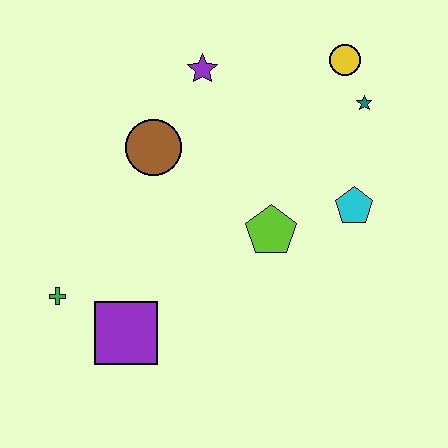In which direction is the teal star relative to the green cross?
The teal star is to the right of the green cross.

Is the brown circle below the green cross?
No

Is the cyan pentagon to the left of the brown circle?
No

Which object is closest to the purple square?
The green cross is closest to the purple square.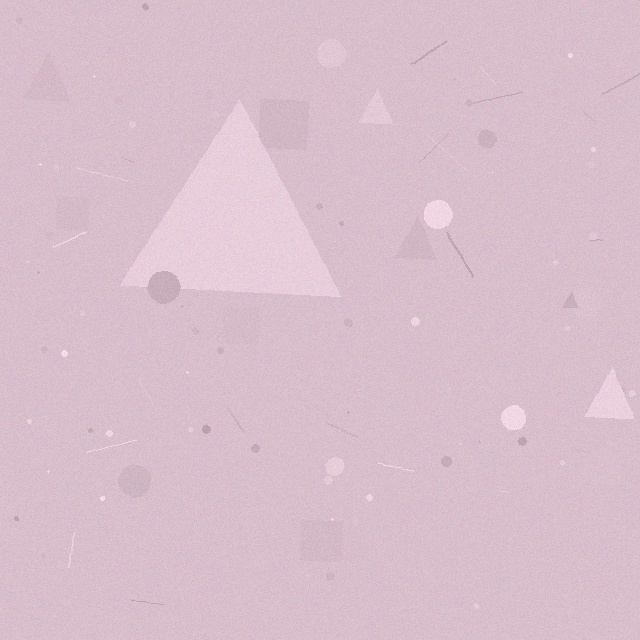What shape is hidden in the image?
A triangle is hidden in the image.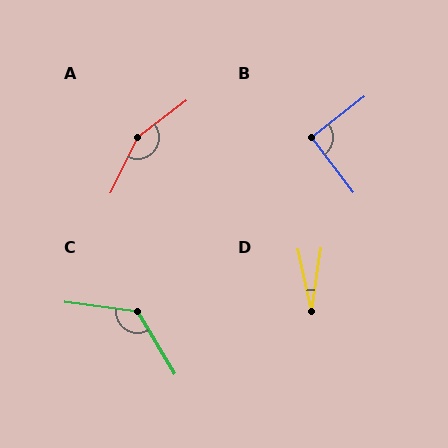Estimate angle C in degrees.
Approximately 128 degrees.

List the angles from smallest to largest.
D (21°), B (90°), C (128°), A (153°).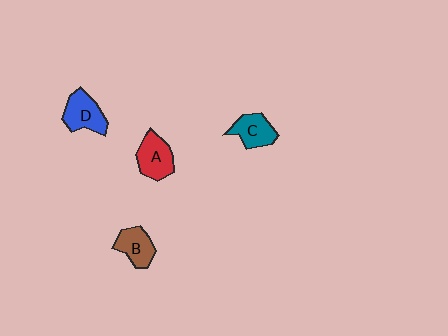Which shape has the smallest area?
Shape B (brown).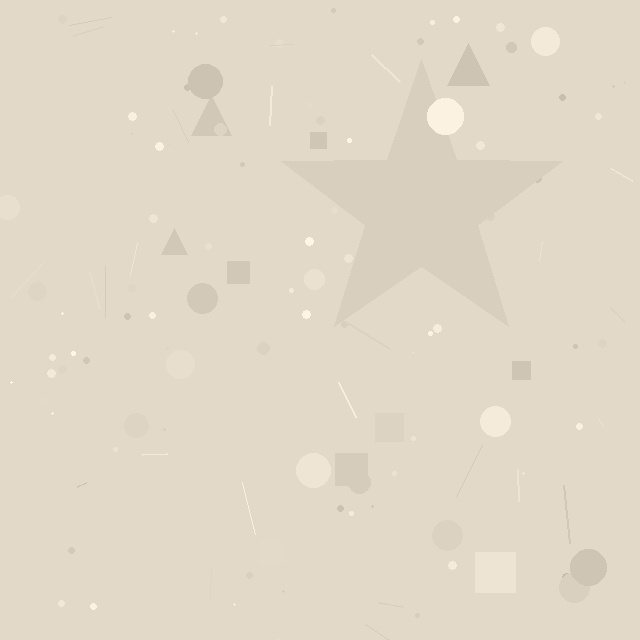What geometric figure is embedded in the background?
A star is embedded in the background.